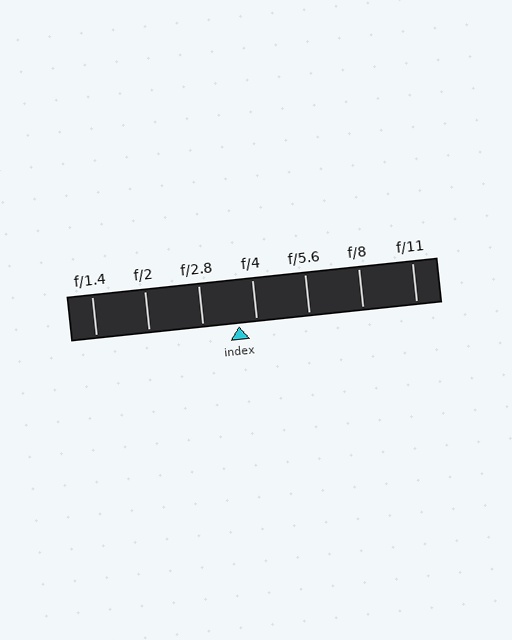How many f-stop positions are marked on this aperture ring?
There are 7 f-stop positions marked.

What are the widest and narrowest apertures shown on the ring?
The widest aperture shown is f/1.4 and the narrowest is f/11.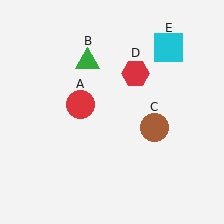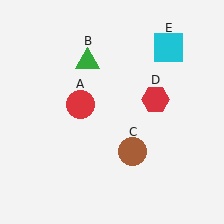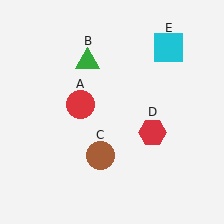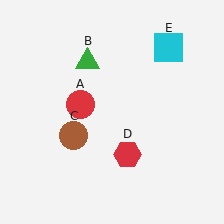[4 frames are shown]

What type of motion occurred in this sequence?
The brown circle (object C), red hexagon (object D) rotated clockwise around the center of the scene.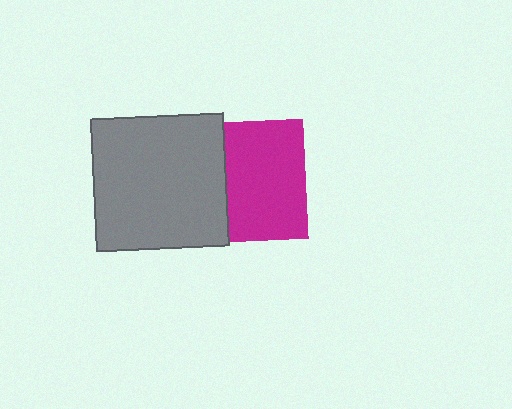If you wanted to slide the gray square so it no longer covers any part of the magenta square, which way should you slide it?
Slide it left — that is the most direct way to separate the two shapes.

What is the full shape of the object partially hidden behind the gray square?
The partially hidden object is a magenta square.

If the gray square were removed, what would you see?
You would see the complete magenta square.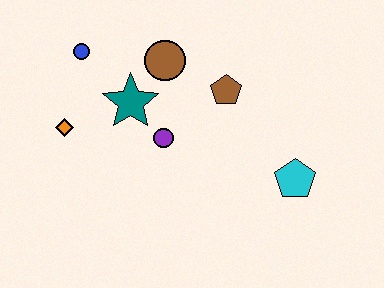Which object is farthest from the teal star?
The cyan pentagon is farthest from the teal star.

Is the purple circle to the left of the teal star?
No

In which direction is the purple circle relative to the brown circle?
The purple circle is below the brown circle.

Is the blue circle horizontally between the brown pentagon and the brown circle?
No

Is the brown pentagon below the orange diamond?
No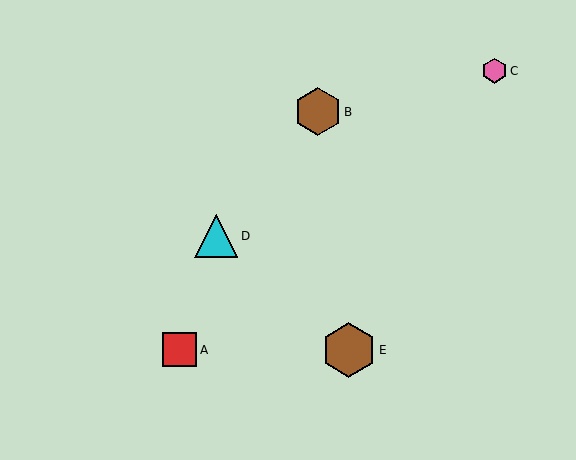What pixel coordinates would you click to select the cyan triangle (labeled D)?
Click at (216, 236) to select the cyan triangle D.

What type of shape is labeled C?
Shape C is a pink hexagon.